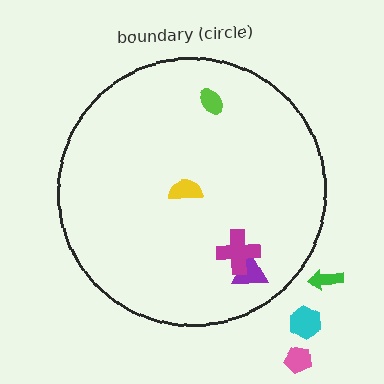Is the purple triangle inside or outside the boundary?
Inside.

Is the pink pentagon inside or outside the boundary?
Outside.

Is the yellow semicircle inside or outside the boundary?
Inside.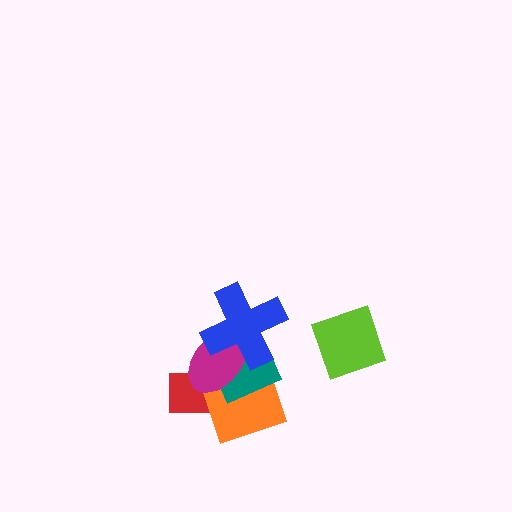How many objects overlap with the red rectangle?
3 objects overlap with the red rectangle.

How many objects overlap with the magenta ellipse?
4 objects overlap with the magenta ellipse.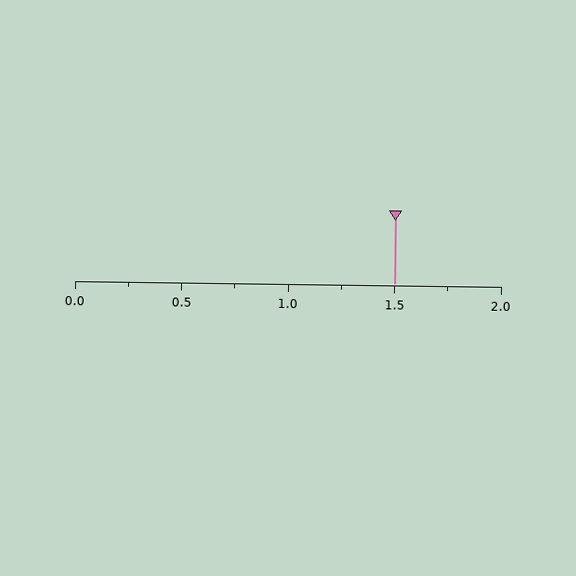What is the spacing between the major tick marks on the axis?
The major ticks are spaced 0.5 apart.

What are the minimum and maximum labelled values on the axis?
The axis runs from 0.0 to 2.0.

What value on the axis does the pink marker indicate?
The marker indicates approximately 1.5.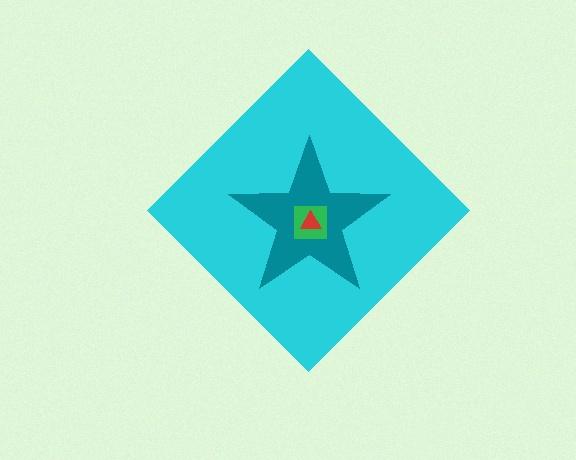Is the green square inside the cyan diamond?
Yes.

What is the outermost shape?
The cyan diamond.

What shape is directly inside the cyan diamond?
The teal star.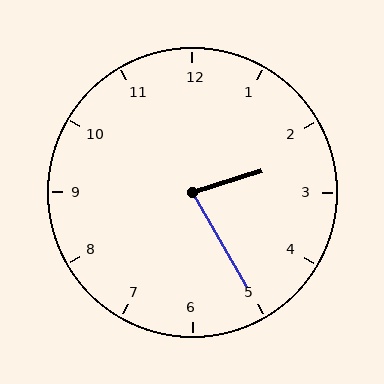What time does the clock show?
2:25.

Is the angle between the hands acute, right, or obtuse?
It is acute.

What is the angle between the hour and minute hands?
Approximately 78 degrees.